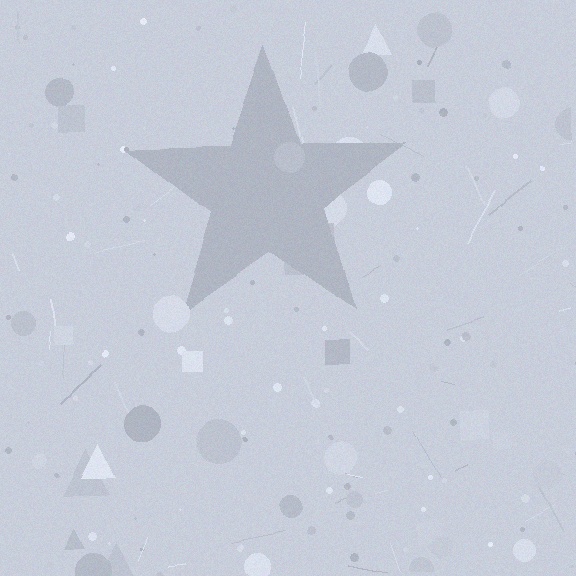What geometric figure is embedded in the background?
A star is embedded in the background.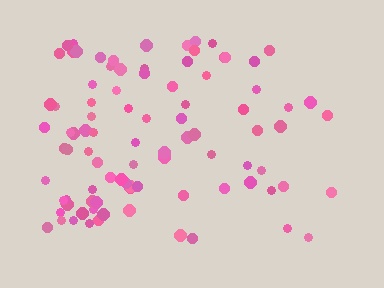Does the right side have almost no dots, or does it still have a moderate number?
Still a moderate number, just noticeably fewer than the left.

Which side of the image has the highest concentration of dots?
The left.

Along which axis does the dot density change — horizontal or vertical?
Horizontal.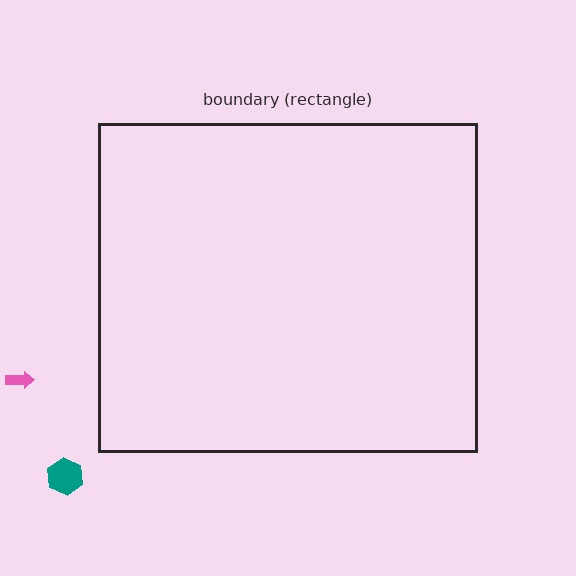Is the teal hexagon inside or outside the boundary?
Outside.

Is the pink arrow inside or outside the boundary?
Outside.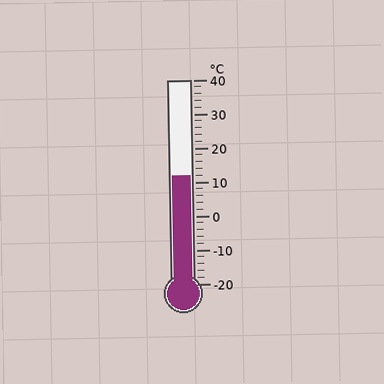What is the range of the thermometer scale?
The thermometer scale ranges from -20°C to 40°C.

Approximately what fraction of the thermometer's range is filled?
The thermometer is filled to approximately 55% of its range.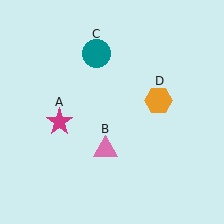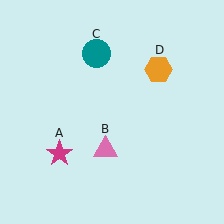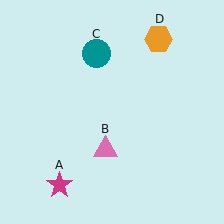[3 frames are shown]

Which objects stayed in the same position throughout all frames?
Pink triangle (object B) and teal circle (object C) remained stationary.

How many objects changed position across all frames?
2 objects changed position: magenta star (object A), orange hexagon (object D).